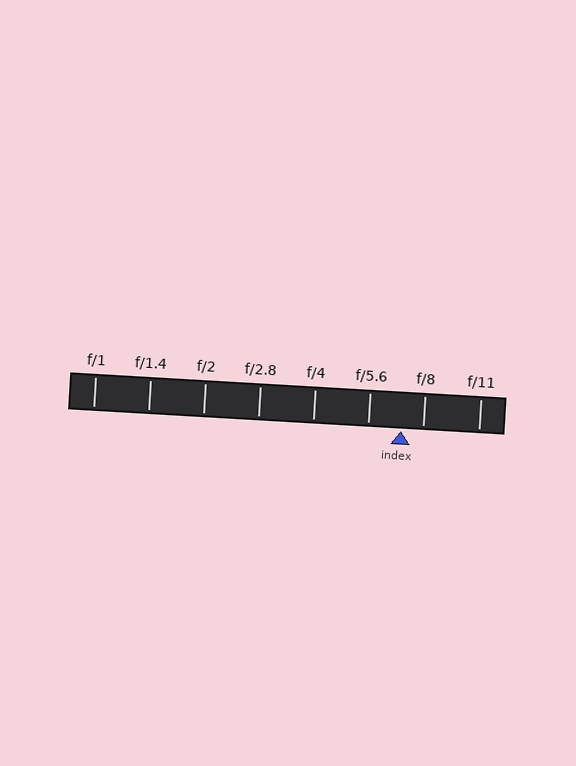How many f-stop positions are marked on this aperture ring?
There are 8 f-stop positions marked.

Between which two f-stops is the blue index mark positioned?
The index mark is between f/5.6 and f/8.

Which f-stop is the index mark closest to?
The index mark is closest to f/8.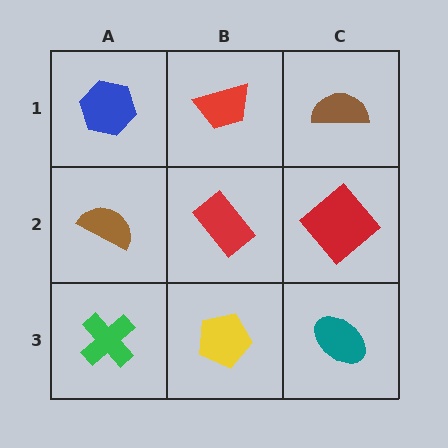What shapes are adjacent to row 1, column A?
A brown semicircle (row 2, column A), a red trapezoid (row 1, column B).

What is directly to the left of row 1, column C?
A red trapezoid.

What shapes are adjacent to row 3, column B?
A red rectangle (row 2, column B), a green cross (row 3, column A), a teal ellipse (row 3, column C).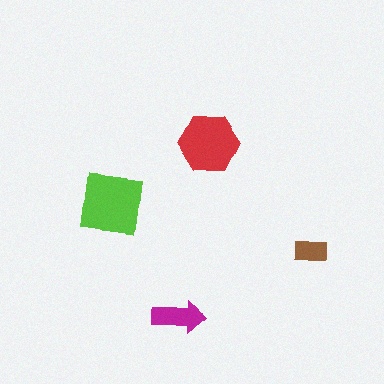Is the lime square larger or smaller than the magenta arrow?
Larger.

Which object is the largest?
The lime square.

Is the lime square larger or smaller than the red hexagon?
Larger.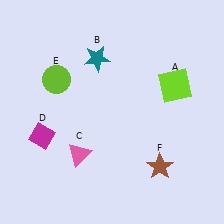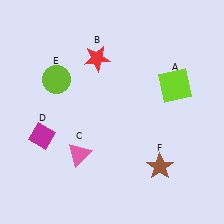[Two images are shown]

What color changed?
The star (B) changed from teal in Image 1 to red in Image 2.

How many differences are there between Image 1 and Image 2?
There is 1 difference between the two images.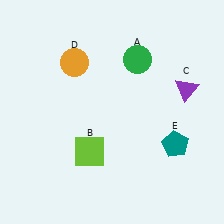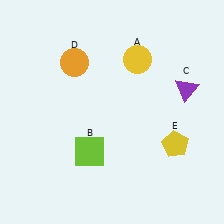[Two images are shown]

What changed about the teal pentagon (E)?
In Image 1, E is teal. In Image 2, it changed to yellow.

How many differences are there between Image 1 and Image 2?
There are 2 differences between the two images.